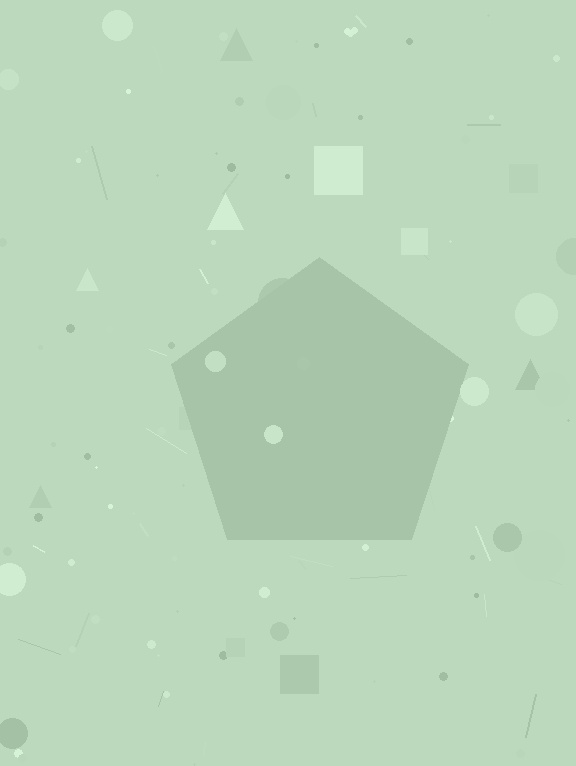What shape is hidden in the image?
A pentagon is hidden in the image.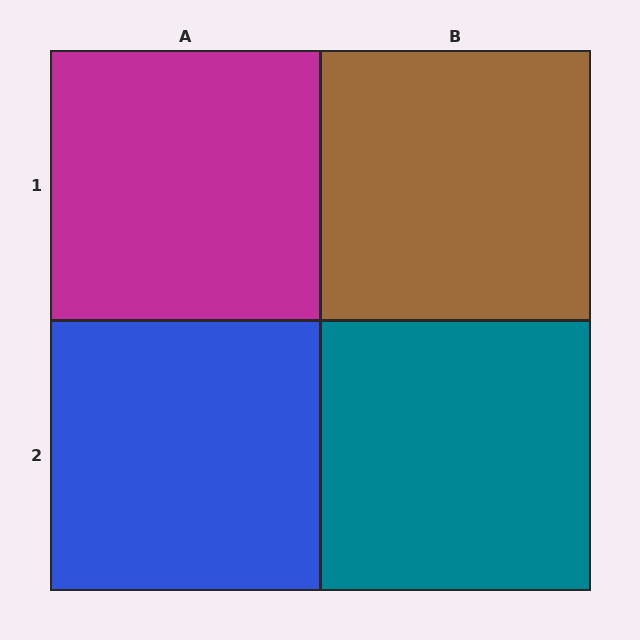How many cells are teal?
1 cell is teal.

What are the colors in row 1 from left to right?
Magenta, brown.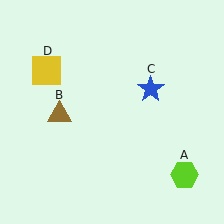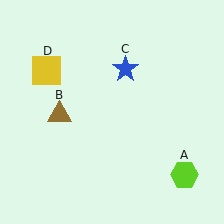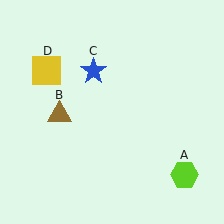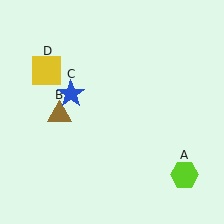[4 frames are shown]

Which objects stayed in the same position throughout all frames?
Lime hexagon (object A) and brown triangle (object B) and yellow square (object D) remained stationary.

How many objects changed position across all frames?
1 object changed position: blue star (object C).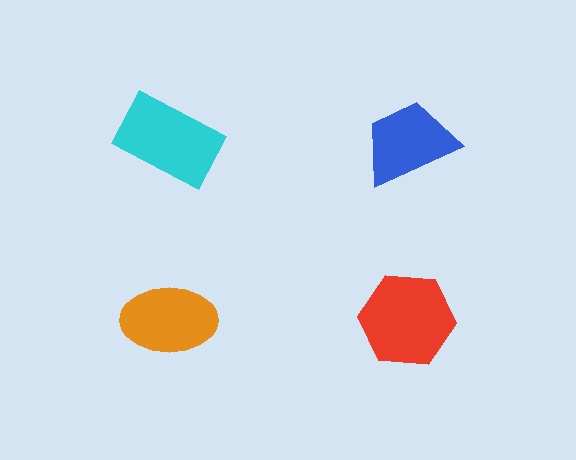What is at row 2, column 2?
A red hexagon.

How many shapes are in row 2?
2 shapes.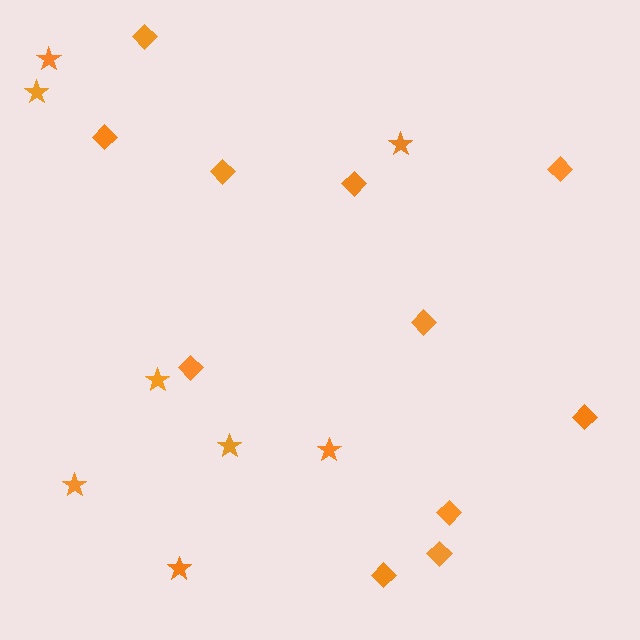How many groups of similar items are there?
There are 2 groups: one group of stars (8) and one group of diamonds (11).